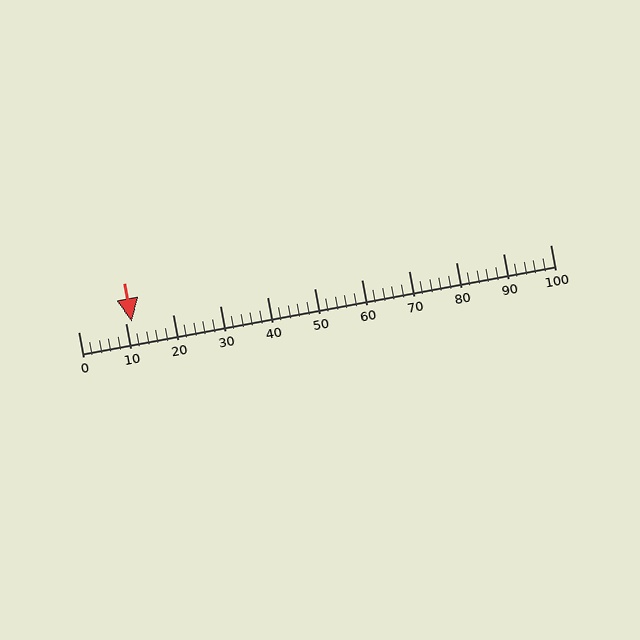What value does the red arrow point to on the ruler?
The red arrow points to approximately 11.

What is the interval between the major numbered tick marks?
The major tick marks are spaced 10 units apart.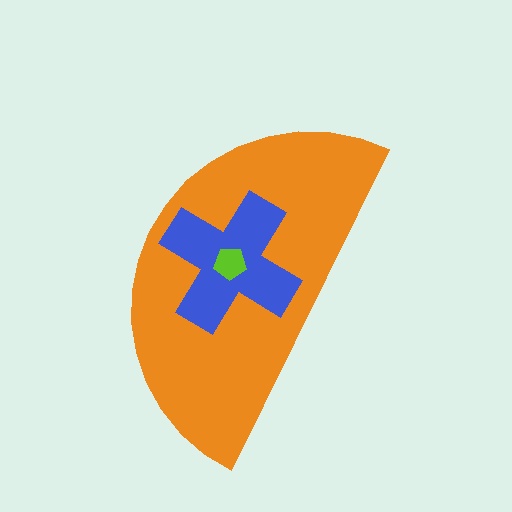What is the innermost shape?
The lime pentagon.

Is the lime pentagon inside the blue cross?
Yes.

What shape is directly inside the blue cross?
The lime pentagon.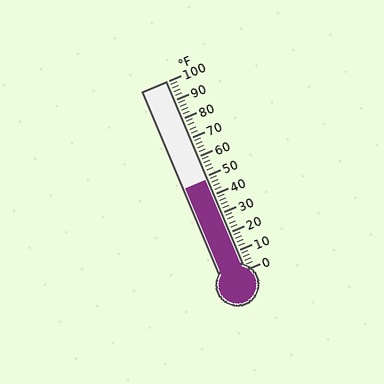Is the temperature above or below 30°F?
The temperature is above 30°F.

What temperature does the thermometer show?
The thermometer shows approximately 48°F.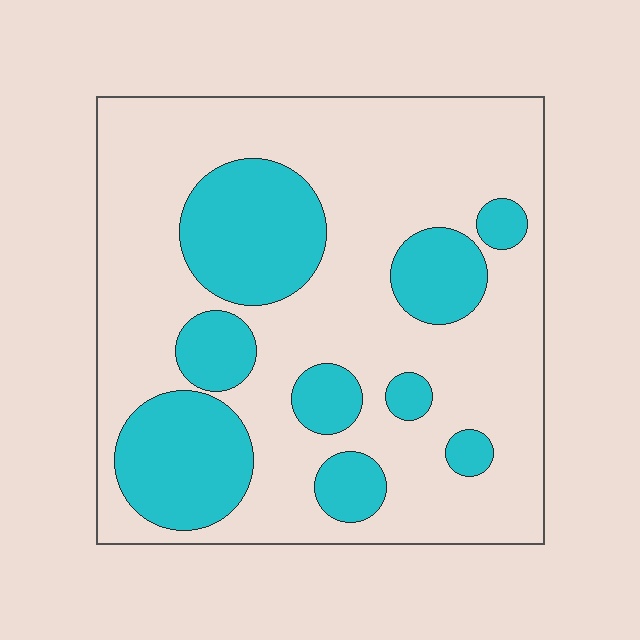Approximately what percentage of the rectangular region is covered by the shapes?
Approximately 30%.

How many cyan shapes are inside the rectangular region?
9.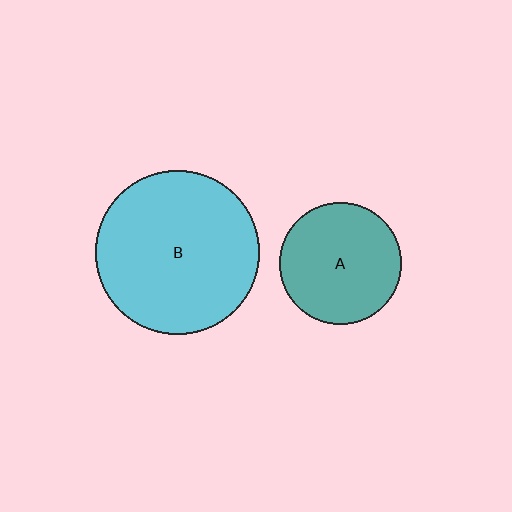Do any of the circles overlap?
No, none of the circles overlap.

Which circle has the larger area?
Circle B (cyan).